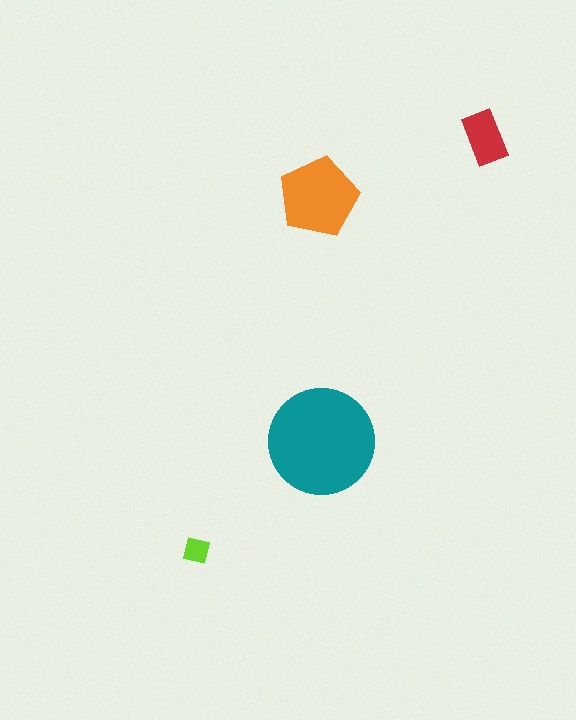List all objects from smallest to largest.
The lime square, the red rectangle, the orange pentagon, the teal circle.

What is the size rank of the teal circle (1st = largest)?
1st.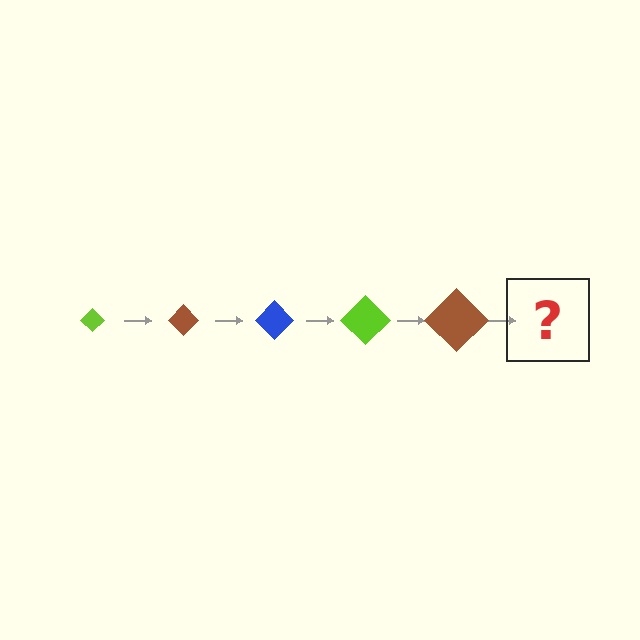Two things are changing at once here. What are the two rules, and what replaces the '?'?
The two rules are that the diamond grows larger each step and the color cycles through lime, brown, and blue. The '?' should be a blue diamond, larger than the previous one.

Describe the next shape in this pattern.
It should be a blue diamond, larger than the previous one.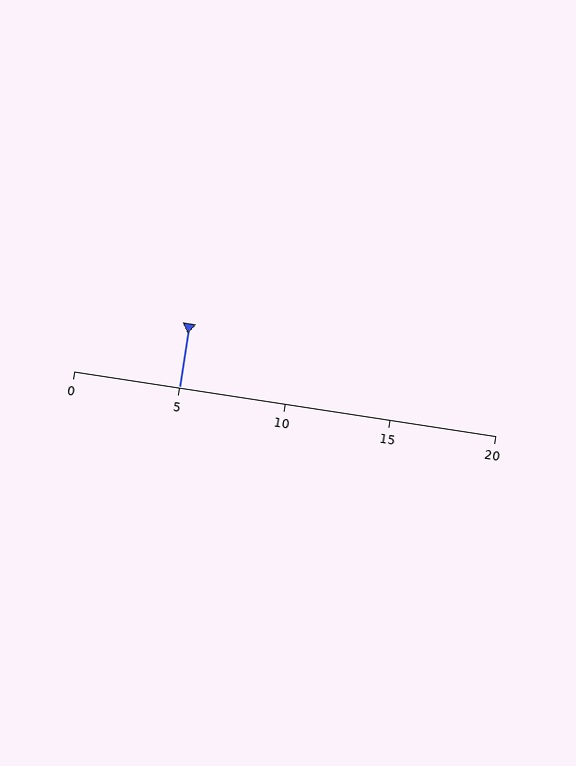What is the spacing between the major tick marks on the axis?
The major ticks are spaced 5 apart.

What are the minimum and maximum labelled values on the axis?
The axis runs from 0 to 20.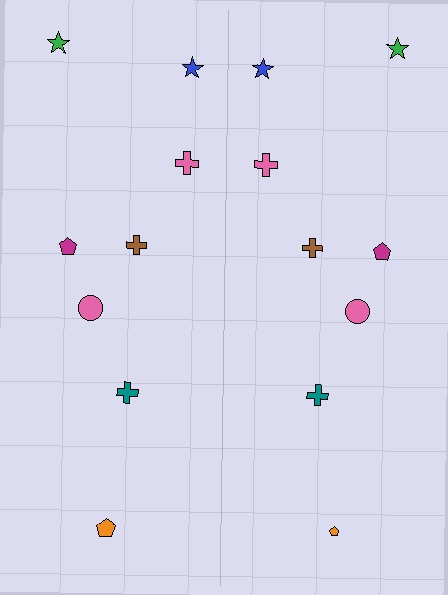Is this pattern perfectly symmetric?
No, the pattern is not perfectly symmetric. The orange pentagon on the right side has a different size than its mirror counterpart.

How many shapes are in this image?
There are 16 shapes in this image.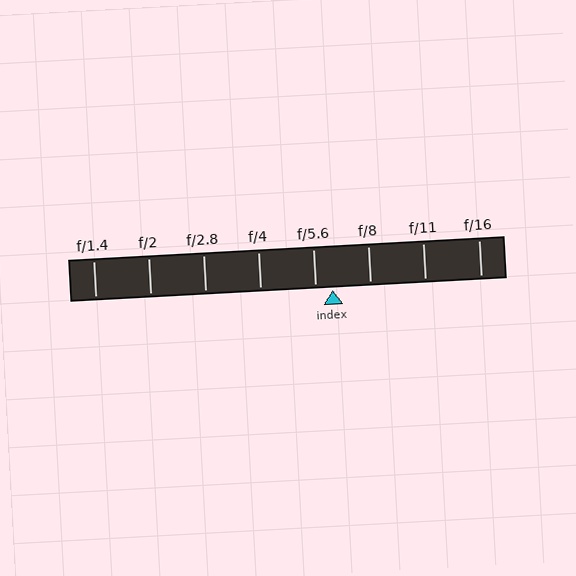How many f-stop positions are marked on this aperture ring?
There are 8 f-stop positions marked.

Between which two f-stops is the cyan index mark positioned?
The index mark is between f/5.6 and f/8.